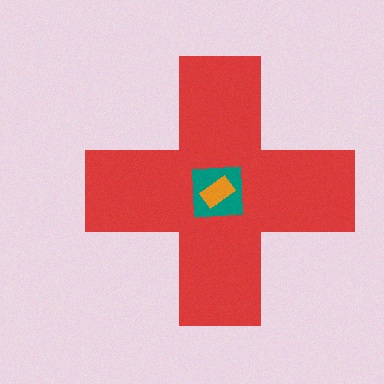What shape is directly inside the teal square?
The orange rectangle.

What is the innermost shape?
The orange rectangle.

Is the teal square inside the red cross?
Yes.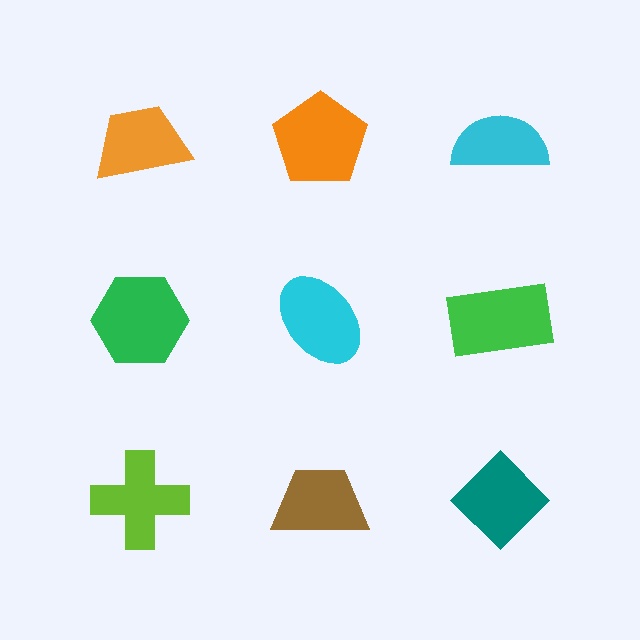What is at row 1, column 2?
An orange pentagon.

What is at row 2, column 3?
A green rectangle.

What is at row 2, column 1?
A green hexagon.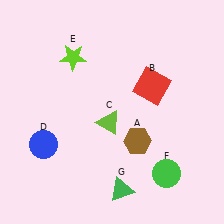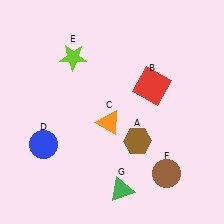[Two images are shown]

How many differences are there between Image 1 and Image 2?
There are 2 differences between the two images.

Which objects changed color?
C changed from lime to orange. F changed from green to brown.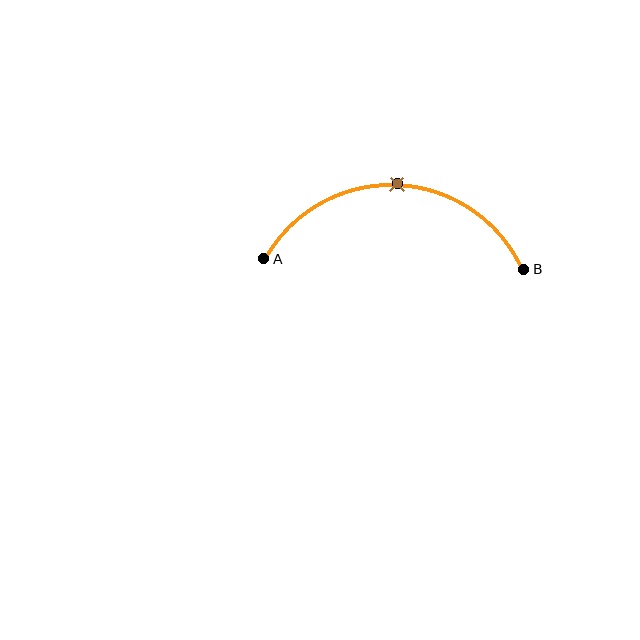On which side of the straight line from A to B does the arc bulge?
The arc bulges above the straight line connecting A and B.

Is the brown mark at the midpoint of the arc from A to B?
Yes. The brown mark lies on the arc at equal arc-length from both A and B — it is the arc midpoint.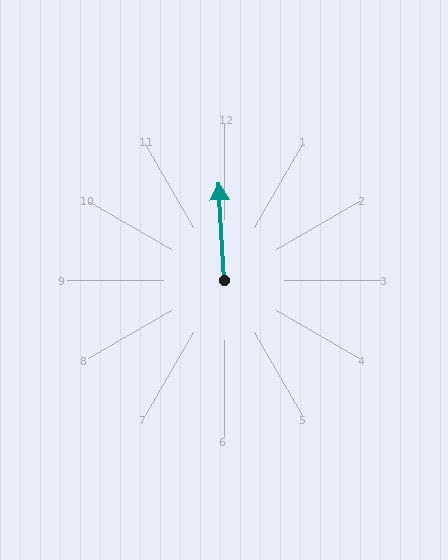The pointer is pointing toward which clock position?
Roughly 12 o'clock.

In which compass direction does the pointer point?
North.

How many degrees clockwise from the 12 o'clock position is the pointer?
Approximately 357 degrees.